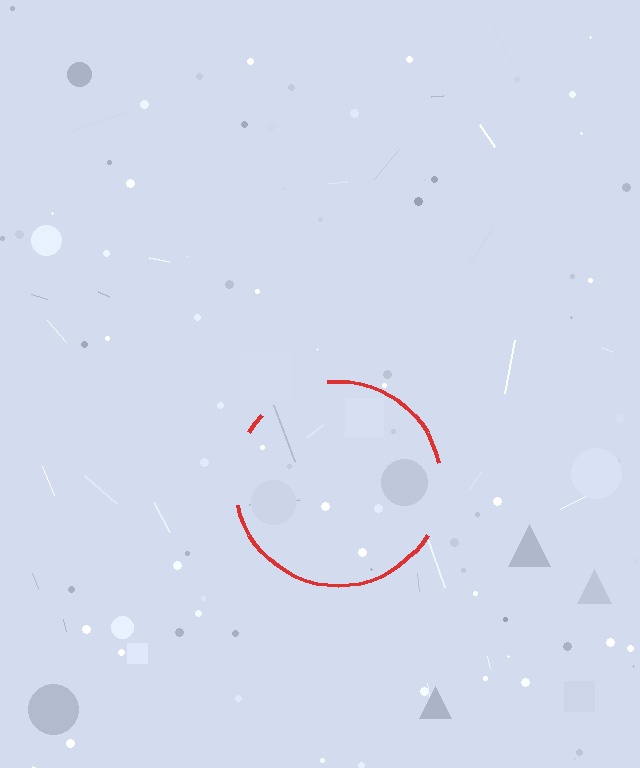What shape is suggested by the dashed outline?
The dashed outline suggests a circle.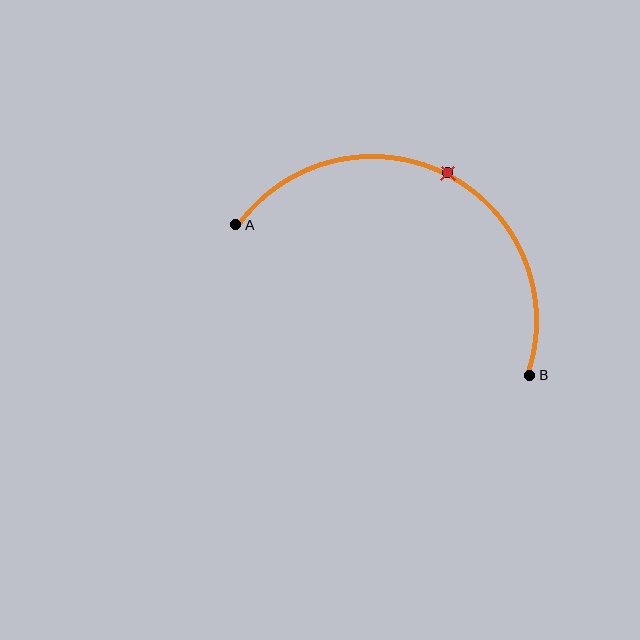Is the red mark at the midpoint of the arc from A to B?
Yes. The red mark lies on the arc at equal arc-length from both A and B — it is the arc midpoint.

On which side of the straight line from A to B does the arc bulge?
The arc bulges above the straight line connecting A and B.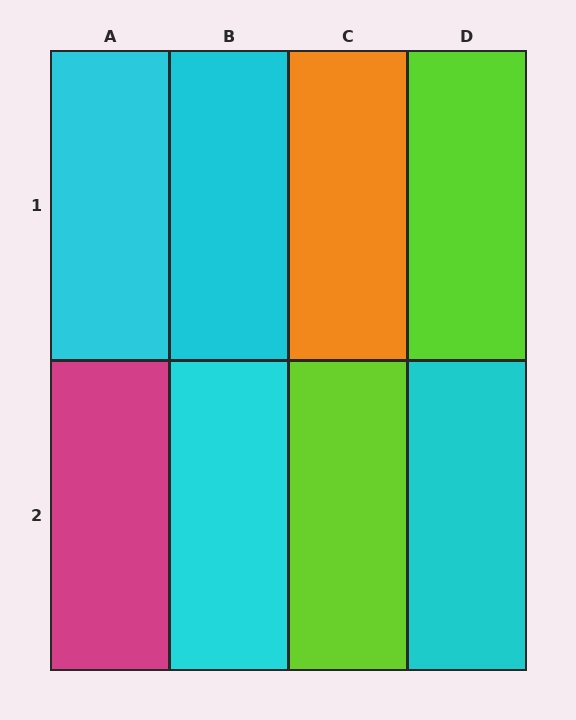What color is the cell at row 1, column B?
Cyan.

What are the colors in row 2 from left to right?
Magenta, cyan, lime, cyan.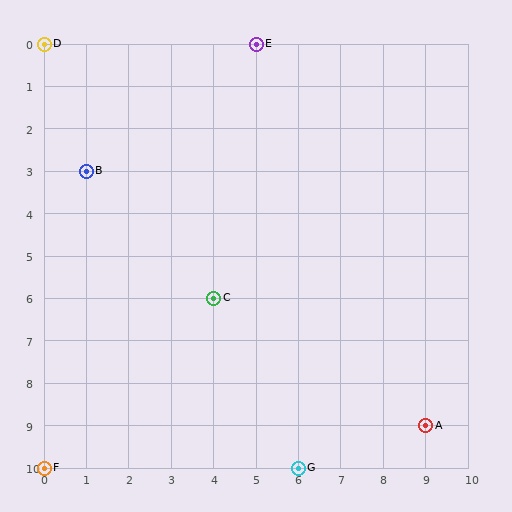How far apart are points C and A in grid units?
Points C and A are 5 columns and 3 rows apart (about 5.8 grid units diagonally).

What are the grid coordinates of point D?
Point D is at grid coordinates (0, 0).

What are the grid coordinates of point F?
Point F is at grid coordinates (0, 10).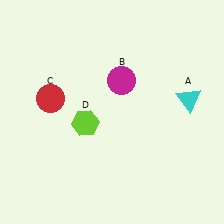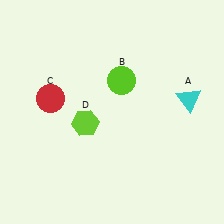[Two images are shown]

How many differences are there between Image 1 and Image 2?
There is 1 difference between the two images.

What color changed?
The circle (B) changed from magenta in Image 1 to lime in Image 2.